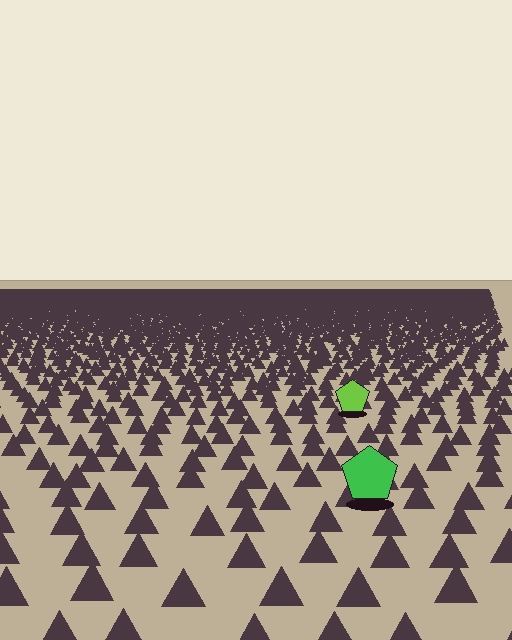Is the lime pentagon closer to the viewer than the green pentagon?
No. The green pentagon is closer — you can tell from the texture gradient: the ground texture is coarser near it.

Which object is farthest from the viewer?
The lime pentagon is farthest from the viewer. It appears smaller and the ground texture around it is denser.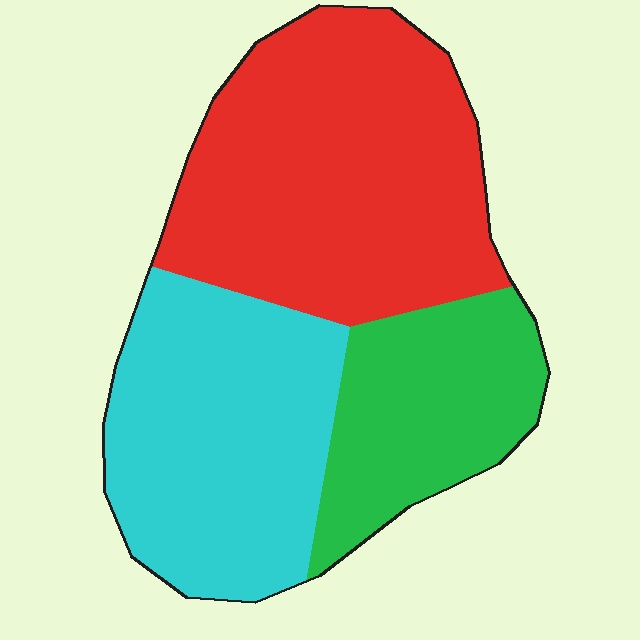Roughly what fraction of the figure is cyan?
Cyan covers 34% of the figure.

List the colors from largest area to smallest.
From largest to smallest: red, cyan, green.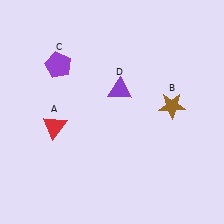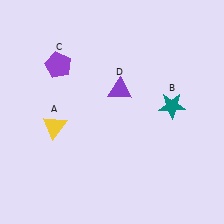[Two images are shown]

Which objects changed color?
A changed from red to yellow. B changed from brown to teal.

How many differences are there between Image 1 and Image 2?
There are 2 differences between the two images.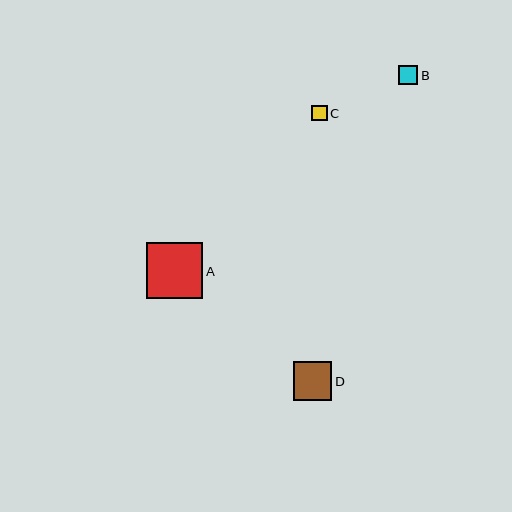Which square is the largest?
Square A is the largest with a size of approximately 56 pixels.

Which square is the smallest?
Square C is the smallest with a size of approximately 15 pixels.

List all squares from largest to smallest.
From largest to smallest: A, D, B, C.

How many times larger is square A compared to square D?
Square A is approximately 1.5 times the size of square D.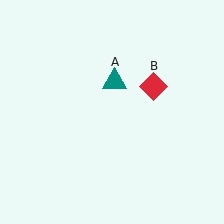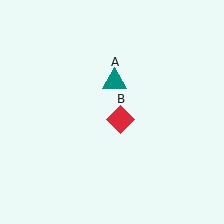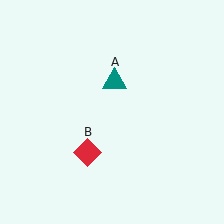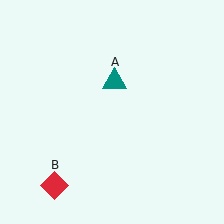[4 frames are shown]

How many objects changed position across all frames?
1 object changed position: red diamond (object B).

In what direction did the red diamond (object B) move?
The red diamond (object B) moved down and to the left.